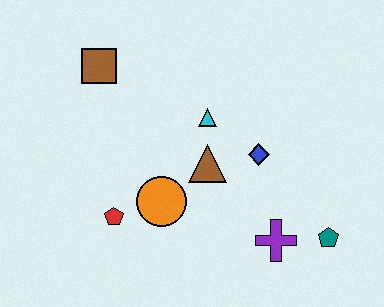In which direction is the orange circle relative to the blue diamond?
The orange circle is to the left of the blue diamond.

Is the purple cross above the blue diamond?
No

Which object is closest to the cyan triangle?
The brown triangle is closest to the cyan triangle.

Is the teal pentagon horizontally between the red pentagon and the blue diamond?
No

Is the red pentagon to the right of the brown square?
Yes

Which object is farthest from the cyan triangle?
The teal pentagon is farthest from the cyan triangle.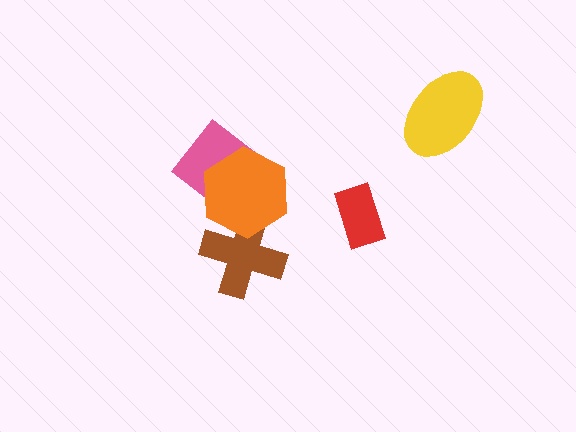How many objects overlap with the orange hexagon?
2 objects overlap with the orange hexagon.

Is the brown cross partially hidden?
Yes, it is partially covered by another shape.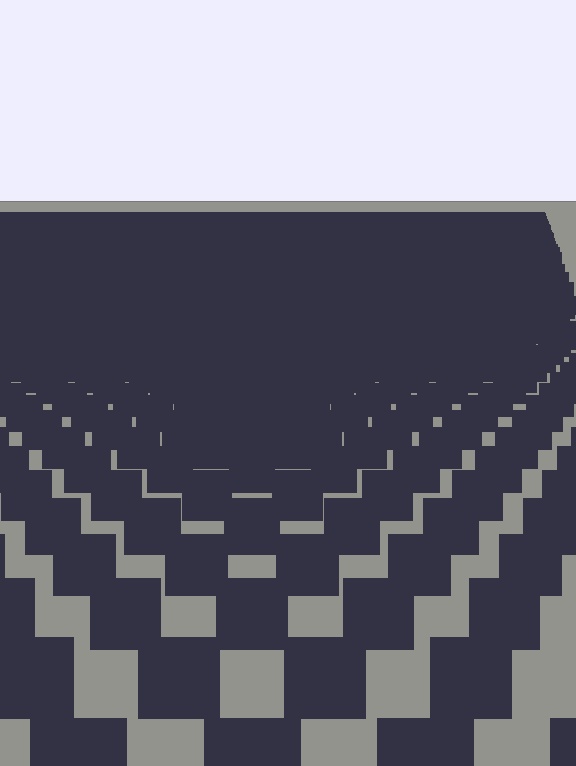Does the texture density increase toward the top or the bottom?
Density increases toward the top.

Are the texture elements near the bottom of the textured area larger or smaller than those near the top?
Larger. Near the bottom, elements are closer to the viewer and appear at a bigger on-screen size.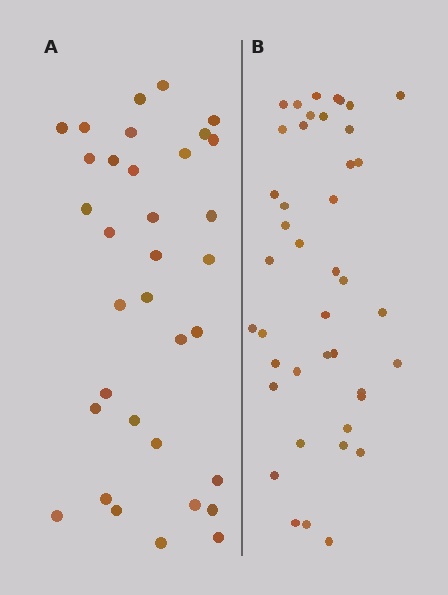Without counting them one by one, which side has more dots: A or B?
Region B (the right region) has more dots.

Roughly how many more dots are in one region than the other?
Region B has roughly 8 or so more dots than region A.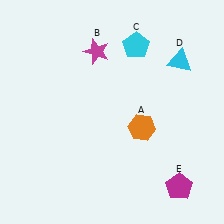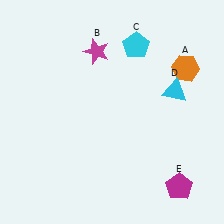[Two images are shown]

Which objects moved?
The objects that moved are: the orange hexagon (A), the cyan triangle (D).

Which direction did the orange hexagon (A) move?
The orange hexagon (A) moved up.